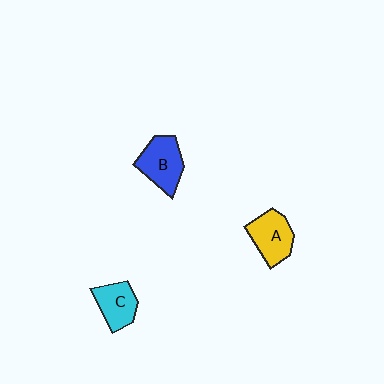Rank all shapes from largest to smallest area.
From largest to smallest: B (blue), A (yellow), C (cyan).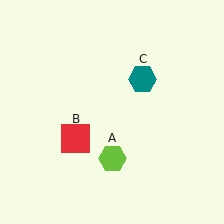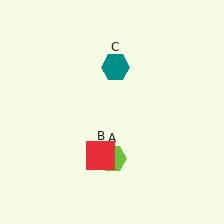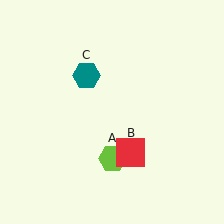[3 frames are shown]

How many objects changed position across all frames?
2 objects changed position: red square (object B), teal hexagon (object C).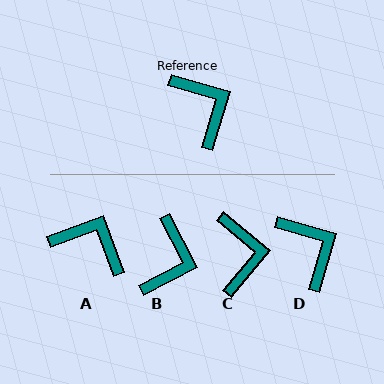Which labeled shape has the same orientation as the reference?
D.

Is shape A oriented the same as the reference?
No, it is off by about 36 degrees.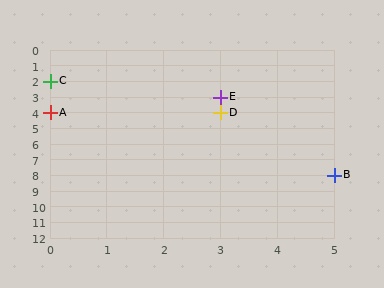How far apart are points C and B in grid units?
Points C and B are 5 columns and 6 rows apart (about 7.8 grid units diagonally).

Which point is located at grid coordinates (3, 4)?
Point D is at (3, 4).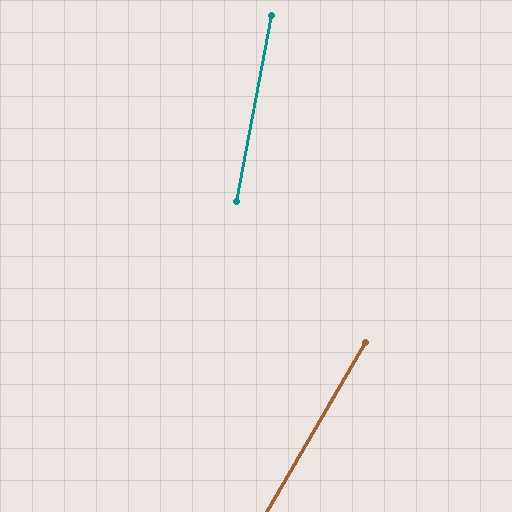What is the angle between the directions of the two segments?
Approximately 19 degrees.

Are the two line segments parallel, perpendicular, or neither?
Neither parallel nor perpendicular — they differ by about 19°.